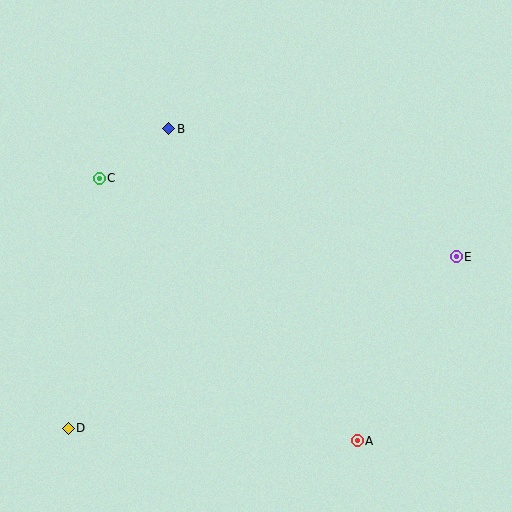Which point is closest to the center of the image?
Point B at (169, 129) is closest to the center.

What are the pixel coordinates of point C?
Point C is at (99, 178).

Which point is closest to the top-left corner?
Point C is closest to the top-left corner.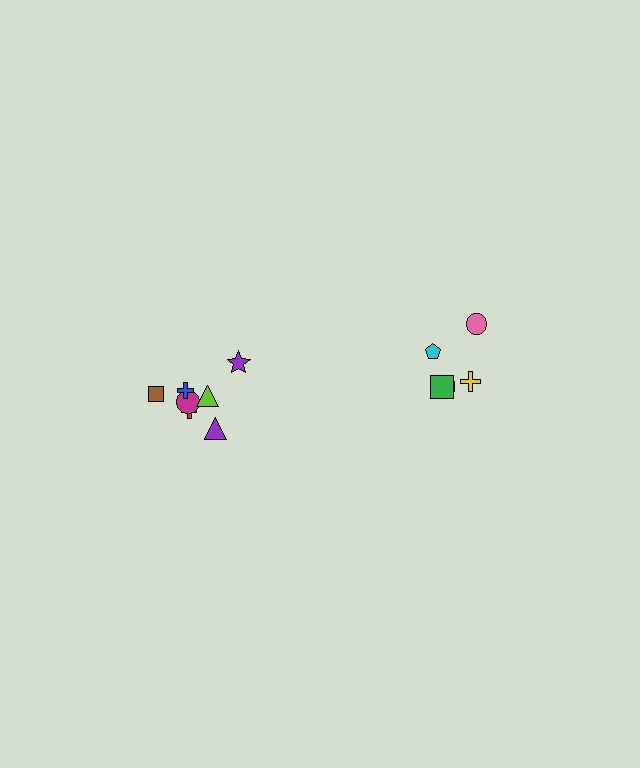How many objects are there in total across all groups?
There are 12 objects.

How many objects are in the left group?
There are 7 objects.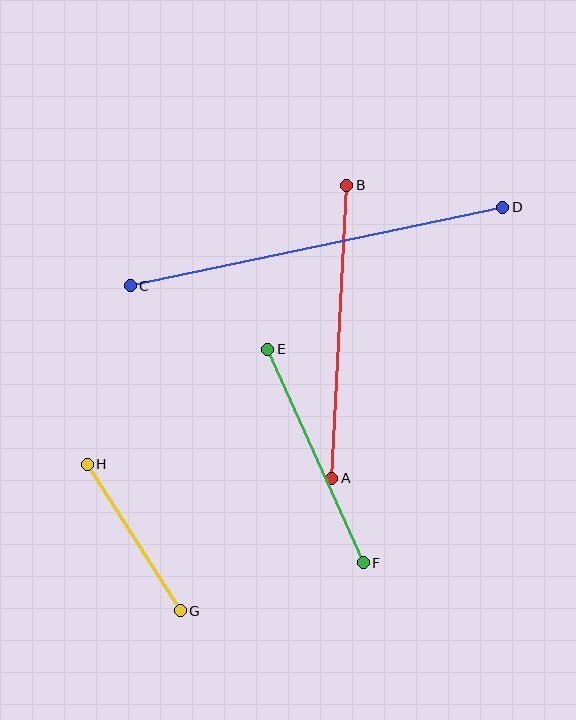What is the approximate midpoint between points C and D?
The midpoint is at approximately (317, 246) pixels.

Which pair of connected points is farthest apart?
Points C and D are farthest apart.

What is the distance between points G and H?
The distance is approximately 174 pixels.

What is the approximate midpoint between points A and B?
The midpoint is at approximately (339, 332) pixels.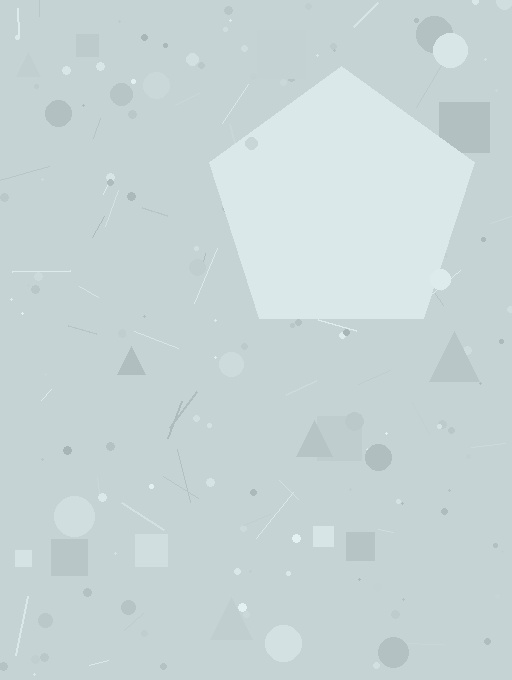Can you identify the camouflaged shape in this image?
The camouflaged shape is a pentagon.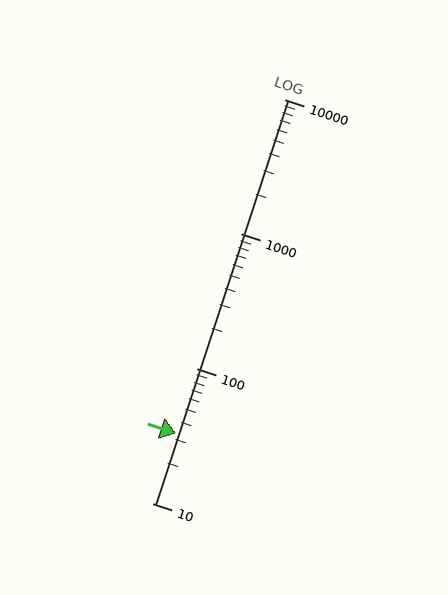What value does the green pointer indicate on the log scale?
The pointer indicates approximately 33.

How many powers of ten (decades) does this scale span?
The scale spans 3 decades, from 10 to 10000.